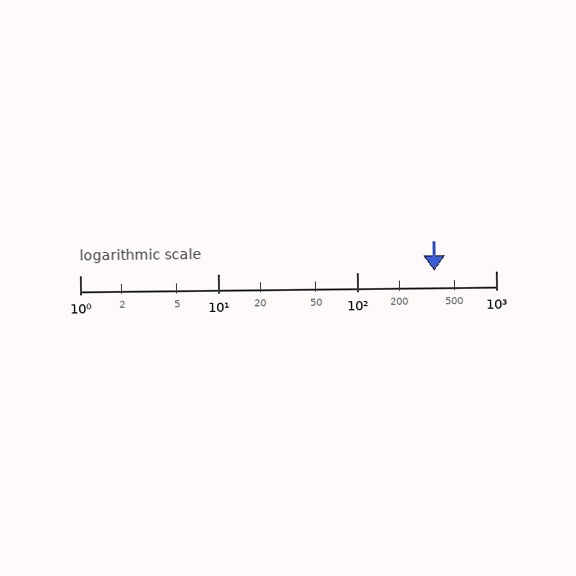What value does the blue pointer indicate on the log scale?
The pointer indicates approximately 360.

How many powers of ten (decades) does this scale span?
The scale spans 3 decades, from 1 to 1000.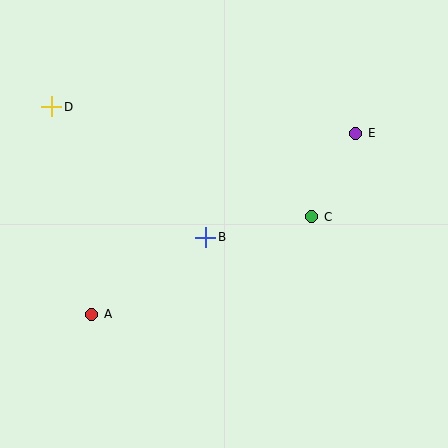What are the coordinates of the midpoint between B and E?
The midpoint between B and E is at (281, 185).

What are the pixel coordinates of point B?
Point B is at (206, 237).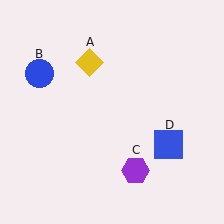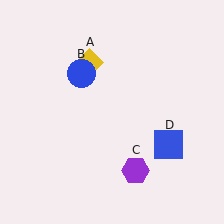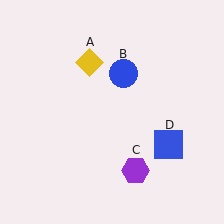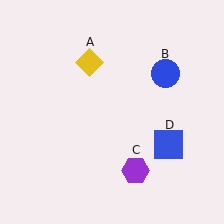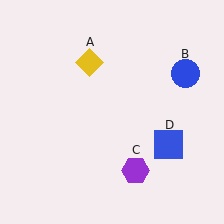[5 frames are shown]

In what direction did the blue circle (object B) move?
The blue circle (object B) moved right.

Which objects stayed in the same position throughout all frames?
Yellow diamond (object A) and purple hexagon (object C) and blue square (object D) remained stationary.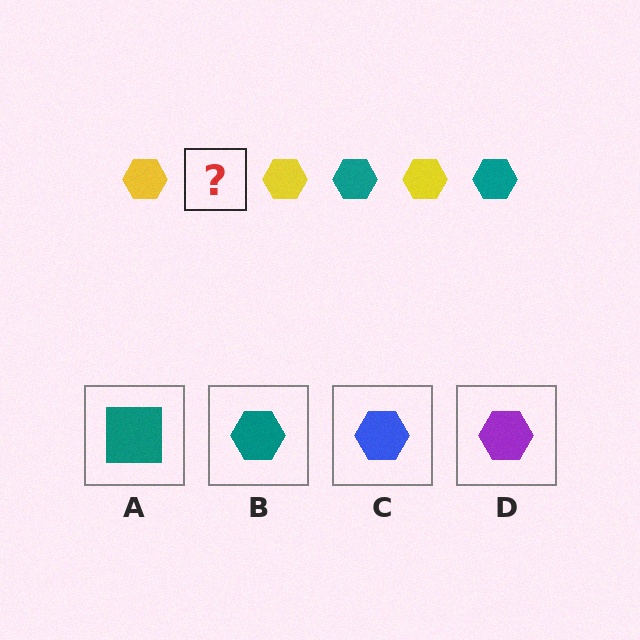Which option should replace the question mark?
Option B.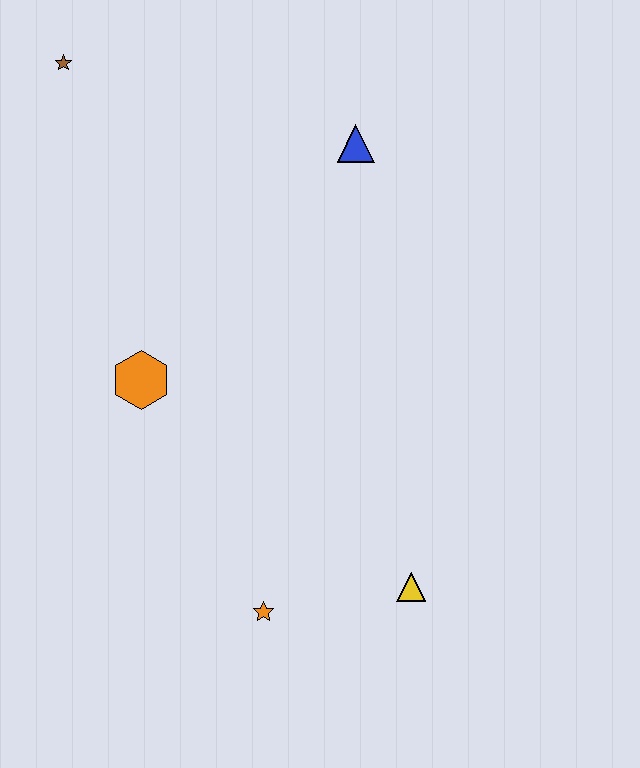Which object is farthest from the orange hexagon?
The yellow triangle is farthest from the orange hexagon.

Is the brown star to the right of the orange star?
No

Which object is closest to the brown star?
The blue triangle is closest to the brown star.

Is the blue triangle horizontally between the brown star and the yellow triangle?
Yes